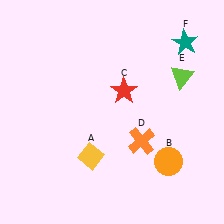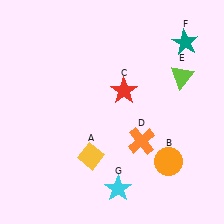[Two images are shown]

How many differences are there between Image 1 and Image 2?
There is 1 difference between the two images.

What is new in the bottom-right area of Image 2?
A cyan star (G) was added in the bottom-right area of Image 2.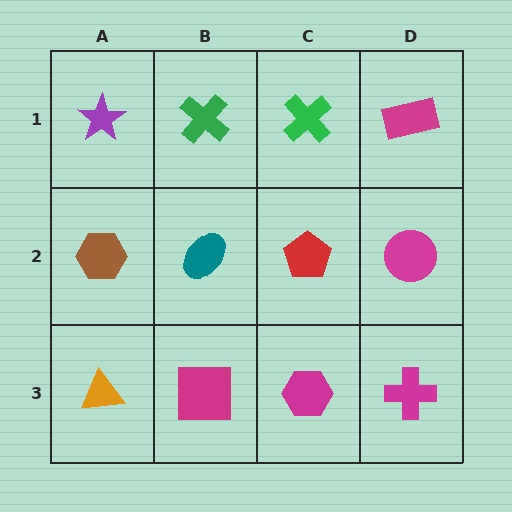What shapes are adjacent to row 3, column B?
A teal ellipse (row 2, column B), an orange triangle (row 3, column A), a magenta hexagon (row 3, column C).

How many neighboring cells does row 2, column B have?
4.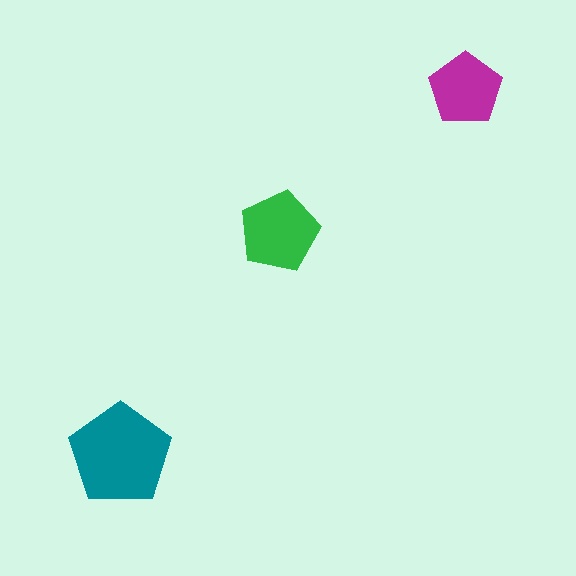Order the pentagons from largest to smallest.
the teal one, the green one, the magenta one.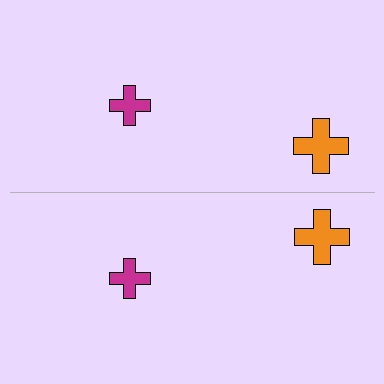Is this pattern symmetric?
Yes, this pattern has bilateral (reflection) symmetry.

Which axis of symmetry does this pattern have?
The pattern has a horizontal axis of symmetry running through the center of the image.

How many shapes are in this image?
There are 4 shapes in this image.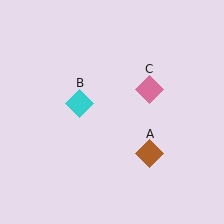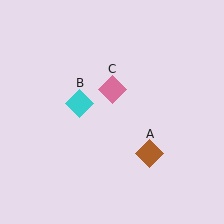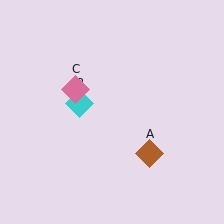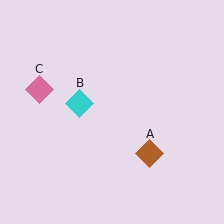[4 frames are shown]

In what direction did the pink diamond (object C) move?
The pink diamond (object C) moved left.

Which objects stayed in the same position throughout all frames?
Brown diamond (object A) and cyan diamond (object B) remained stationary.